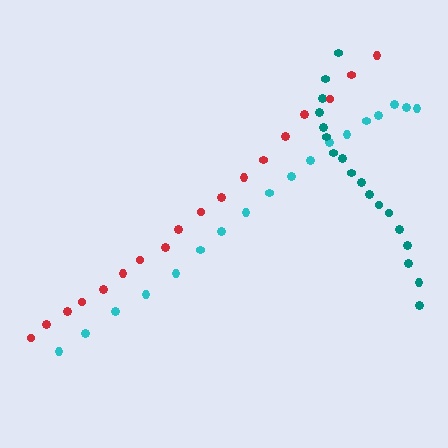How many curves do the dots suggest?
There are 3 distinct paths.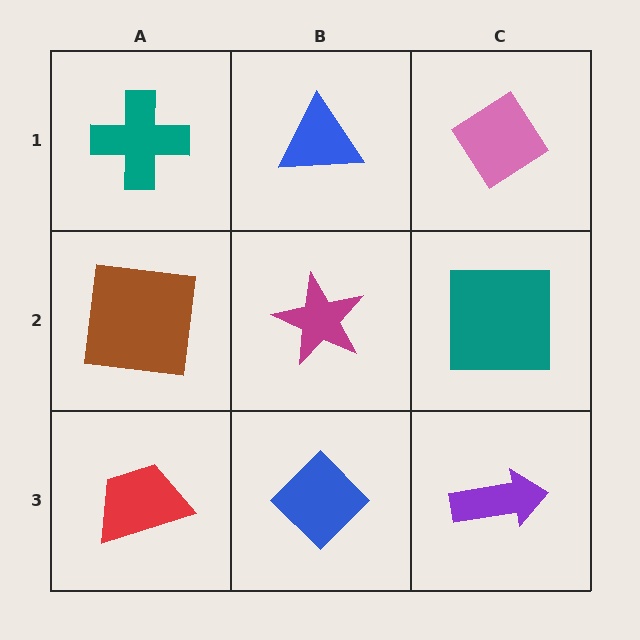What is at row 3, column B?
A blue diamond.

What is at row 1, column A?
A teal cross.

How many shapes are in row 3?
3 shapes.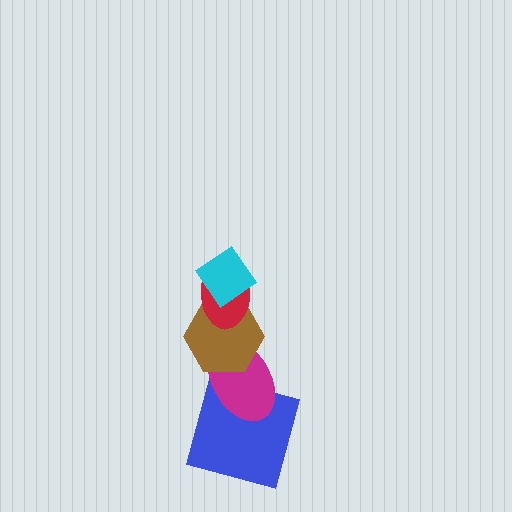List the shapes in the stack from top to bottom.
From top to bottom: the cyan diamond, the red ellipse, the brown hexagon, the magenta ellipse, the blue square.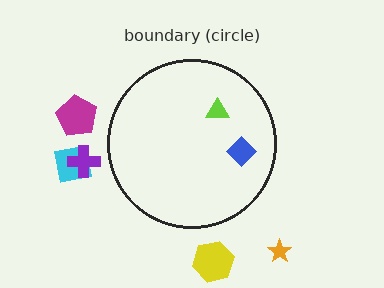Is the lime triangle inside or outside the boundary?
Inside.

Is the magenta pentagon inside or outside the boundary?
Outside.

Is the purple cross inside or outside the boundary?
Outside.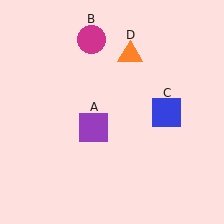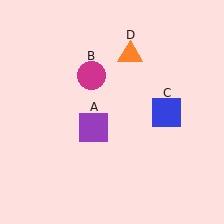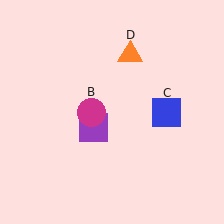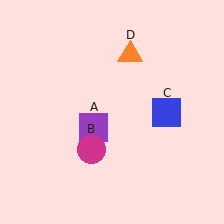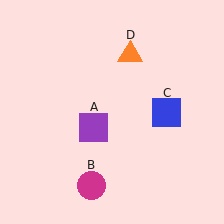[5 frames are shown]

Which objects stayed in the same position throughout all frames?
Purple square (object A) and blue square (object C) and orange triangle (object D) remained stationary.